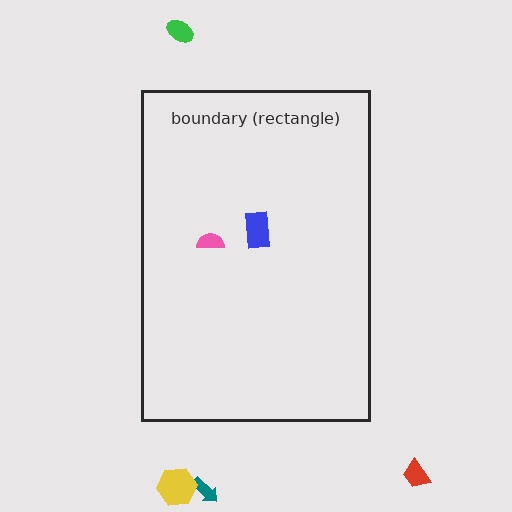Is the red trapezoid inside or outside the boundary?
Outside.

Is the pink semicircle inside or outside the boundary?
Inside.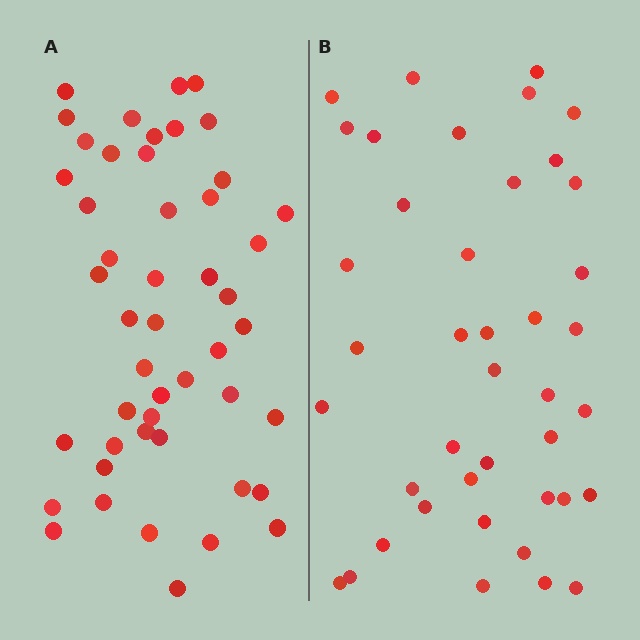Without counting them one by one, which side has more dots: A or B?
Region A (the left region) has more dots.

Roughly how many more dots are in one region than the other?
Region A has roughly 8 or so more dots than region B.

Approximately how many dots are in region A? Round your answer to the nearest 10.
About 50 dots. (The exact count is 48, which rounds to 50.)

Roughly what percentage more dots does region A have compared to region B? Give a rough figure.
About 15% more.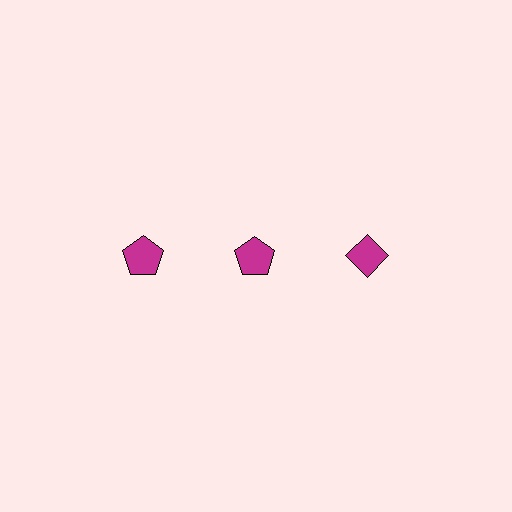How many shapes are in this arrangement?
There are 3 shapes arranged in a grid pattern.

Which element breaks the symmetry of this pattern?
The magenta diamond in the top row, center column breaks the symmetry. All other shapes are magenta pentagons.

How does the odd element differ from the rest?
It has a different shape: diamond instead of pentagon.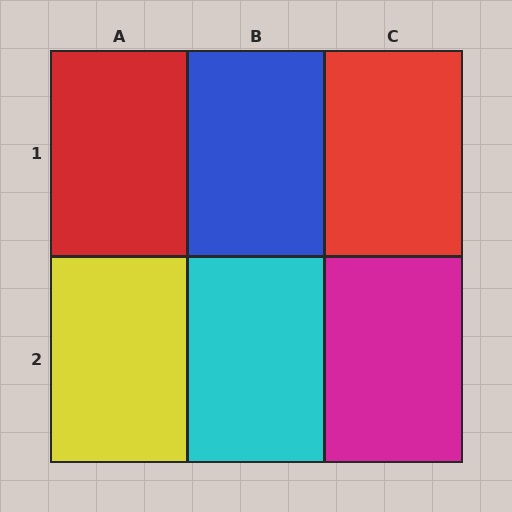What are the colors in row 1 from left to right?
Red, blue, red.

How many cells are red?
2 cells are red.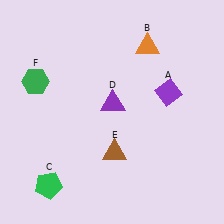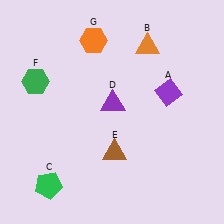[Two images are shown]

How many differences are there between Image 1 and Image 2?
There is 1 difference between the two images.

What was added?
An orange hexagon (G) was added in Image 2.